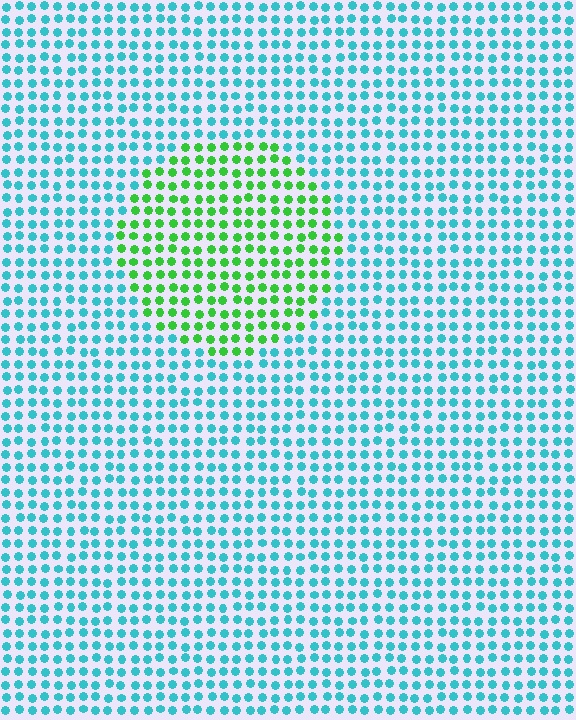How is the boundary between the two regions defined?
The boundary is defined purely by a slight shift in hue (about 61 degrees). Spacing, size, and orientation are identical on both sides.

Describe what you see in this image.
The image is filled with small cyan elements in a uniform arrangement. A circle-shaped region is visible where the elements are tinted to a slightly different hue, forming a subtle color boundary.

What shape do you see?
I see a circle.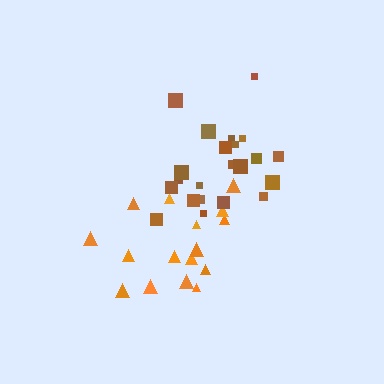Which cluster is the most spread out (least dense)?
Orange.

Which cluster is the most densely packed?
Brown.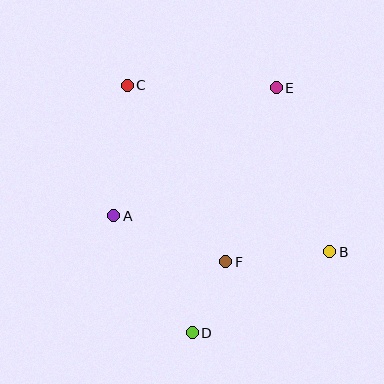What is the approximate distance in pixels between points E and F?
The distance between E and F is approximately 182 pixels.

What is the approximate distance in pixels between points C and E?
The distance between C and E is approximately 149 pixels.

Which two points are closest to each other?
Points D and F are closest to each other.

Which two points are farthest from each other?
Points B and C are farthest from each other.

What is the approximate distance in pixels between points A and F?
The distance between A and F is approximately 121 pixels.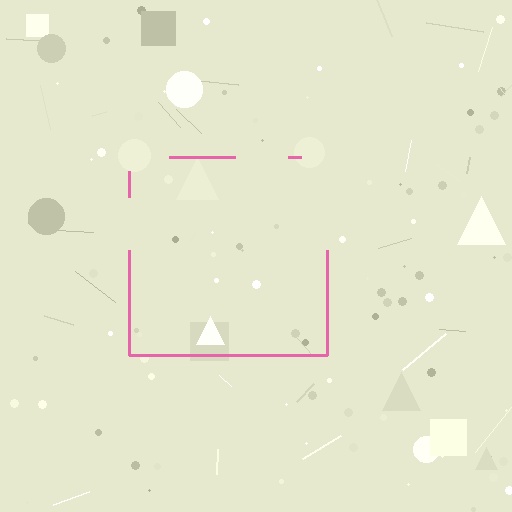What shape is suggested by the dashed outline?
The dashed outline suggests a square.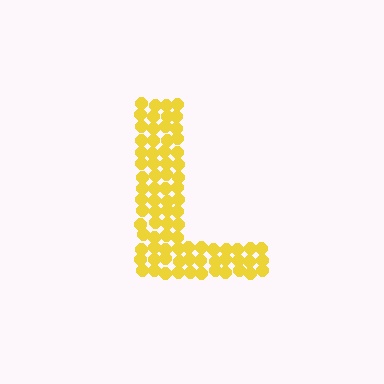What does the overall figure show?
The overall figure shows the letter L.